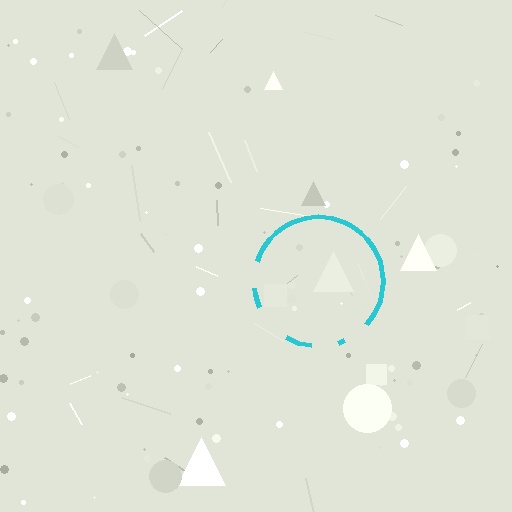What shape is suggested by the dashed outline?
The dashed outline suggests a circle.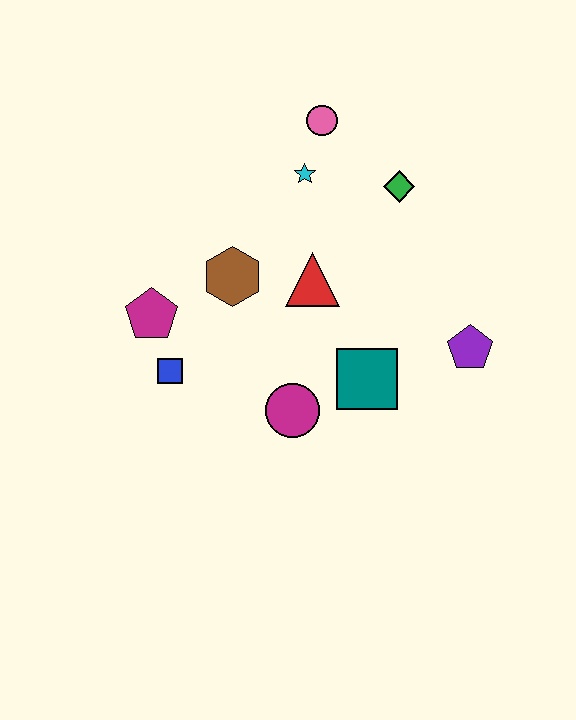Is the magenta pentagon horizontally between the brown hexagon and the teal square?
No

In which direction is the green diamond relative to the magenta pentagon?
The green diamond is to the right of the magenta pentagon.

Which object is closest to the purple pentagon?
The teal square is closest to the purple pentagon.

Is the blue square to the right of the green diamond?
No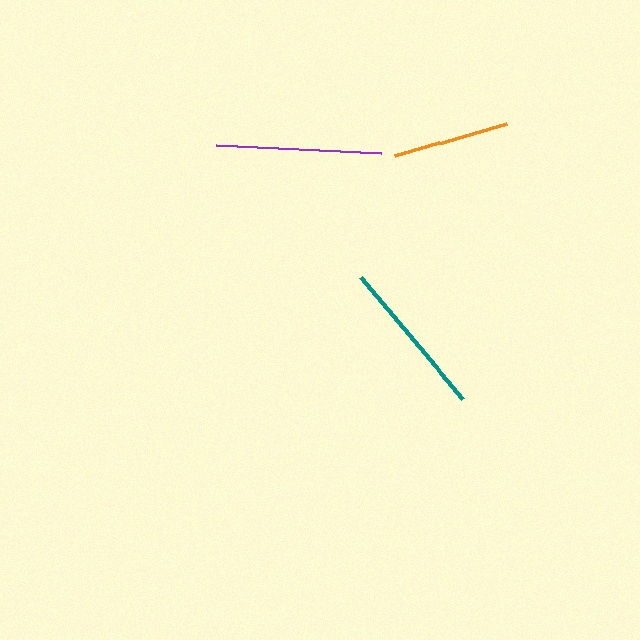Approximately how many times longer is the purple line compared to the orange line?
The purple line is approximately 1.4 times the length of the orange line.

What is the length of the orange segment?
The orange segment is approximately 117 pixels long.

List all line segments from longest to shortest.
From longest to shortest: purple, teal, orange.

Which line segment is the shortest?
The orange line is the shortest at approximately 117 pixels.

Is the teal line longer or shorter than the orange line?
The teal line is longer than the orange line.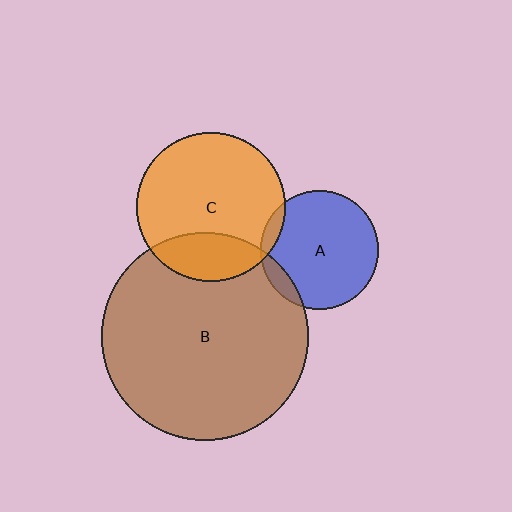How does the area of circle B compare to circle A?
Approximately 3.1 times.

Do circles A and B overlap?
Yes.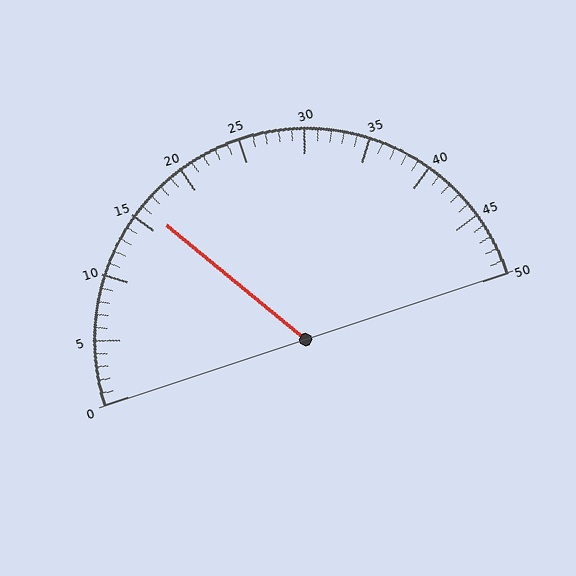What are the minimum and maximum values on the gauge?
The gauge ranges from 0 to 50.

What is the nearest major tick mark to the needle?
The nearest major tick mark is 15.